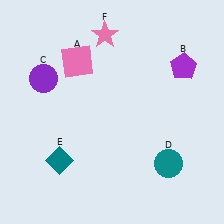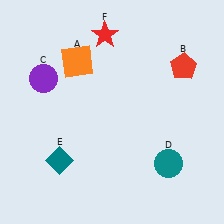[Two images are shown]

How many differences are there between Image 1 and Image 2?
There are 3 differences between the two images.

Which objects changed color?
A changed from pink to orange. B changed from purple to red. F changed from pink to red.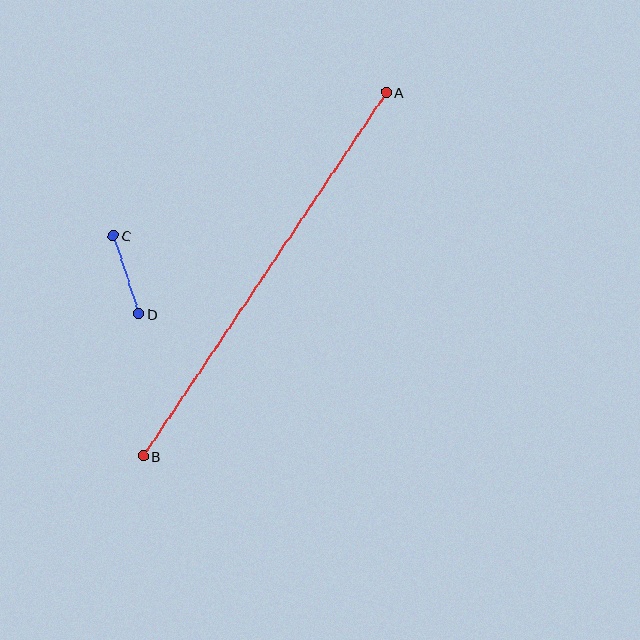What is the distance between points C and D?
The distance is approximately 83 pixels.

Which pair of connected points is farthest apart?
Points A and B are farthest apart.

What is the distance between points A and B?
The distance is approximately 437 pixels.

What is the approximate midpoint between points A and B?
The midpoint is at approximately (265, 274) pixels.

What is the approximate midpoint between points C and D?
The midpoint is at approximately (126, 275) pixels.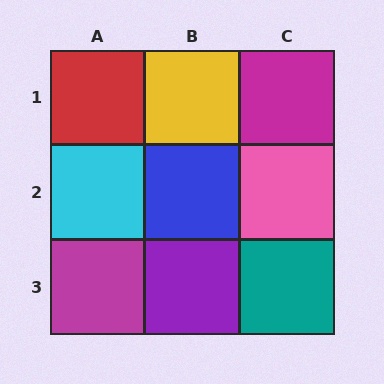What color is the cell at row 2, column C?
Pink.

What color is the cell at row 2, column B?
Blue.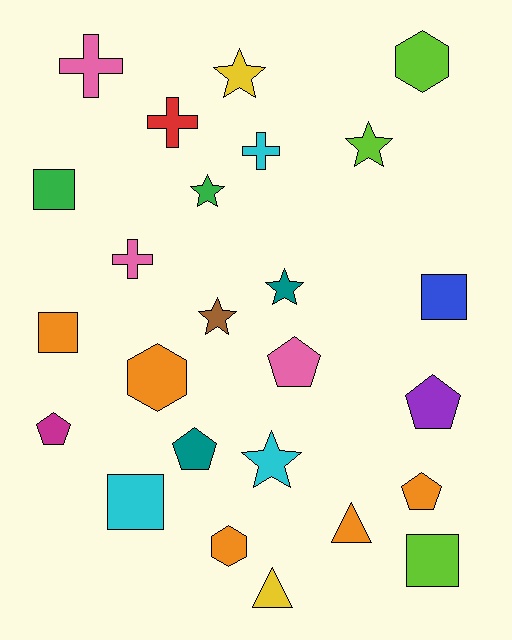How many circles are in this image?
There are no circles.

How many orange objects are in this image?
There are 5 orange objects.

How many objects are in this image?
There are 25 objects.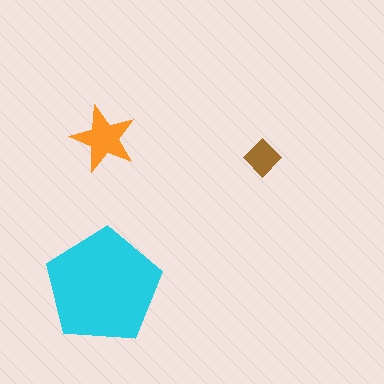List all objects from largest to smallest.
The cyan pentagon, the orange star, the brown diamond.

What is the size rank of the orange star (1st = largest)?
2nd.